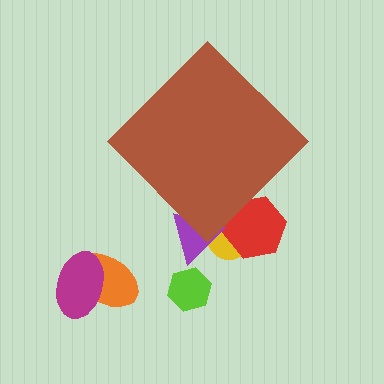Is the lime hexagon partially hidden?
No, the lime hexagon is fully visible.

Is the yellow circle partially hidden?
Yes, the yellow circle is partially hidden behind the brown diamond.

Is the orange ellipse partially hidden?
No, the orange ellipse is fully visible.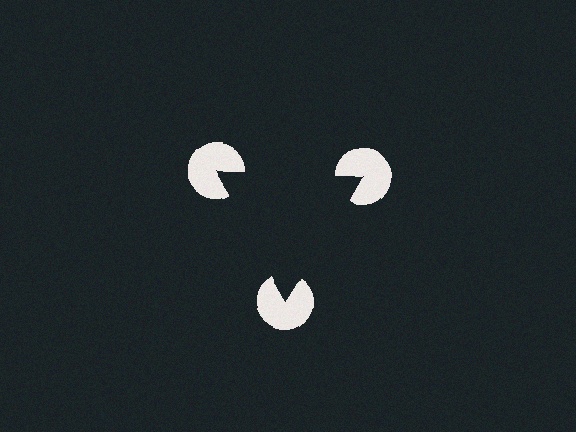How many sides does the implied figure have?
3 sides.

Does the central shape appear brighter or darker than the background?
It typically appears slightly darker than the background, even though no actual brightness change is drawn.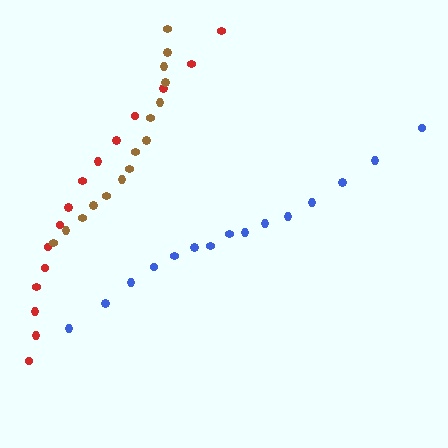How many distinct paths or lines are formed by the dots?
There are 3 distinct paths.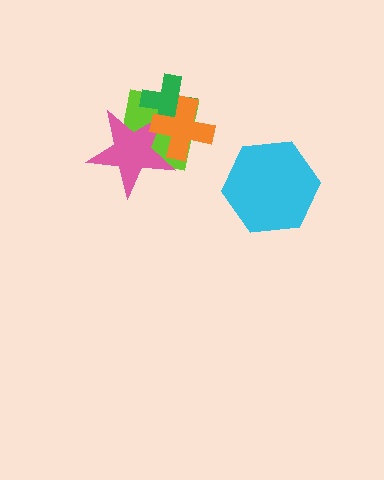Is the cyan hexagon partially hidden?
No, no other shape covers it.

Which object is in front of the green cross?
The orange cross is in front of the green cross.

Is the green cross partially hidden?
Yes, it is partially covered by another shape.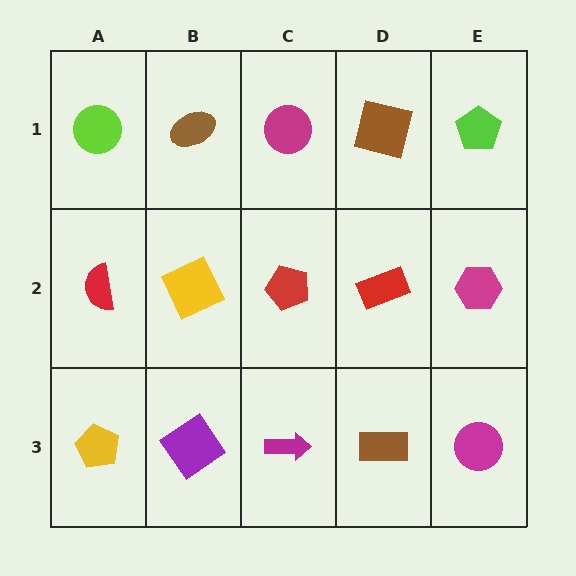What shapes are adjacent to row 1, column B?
A yellow square (row 2, column B), a lime circle (row 1, column A), a magenta circle (row 1, column C).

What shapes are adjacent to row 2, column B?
A brown ellipse (row 1, column B), a purple diamond (row 3, column B), a red semicircle (row 2, column A), a red pentagon (row 2, column C).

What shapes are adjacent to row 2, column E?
A lime pentagon (row 1, column E), a magenta circle (row 3, column E), a red rectangle (row 2, column D).